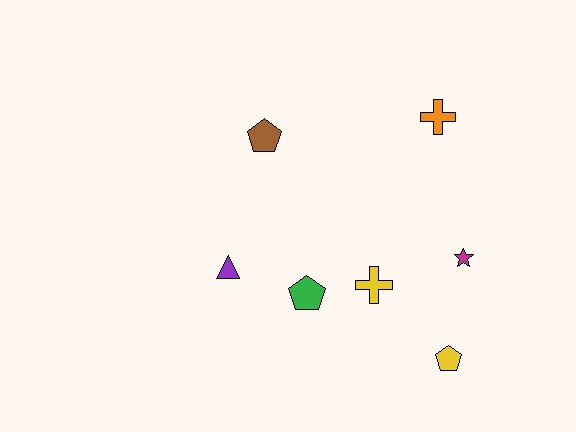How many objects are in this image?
There are 7 objects.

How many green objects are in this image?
There is 1 green object.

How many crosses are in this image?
There are 2 crosses.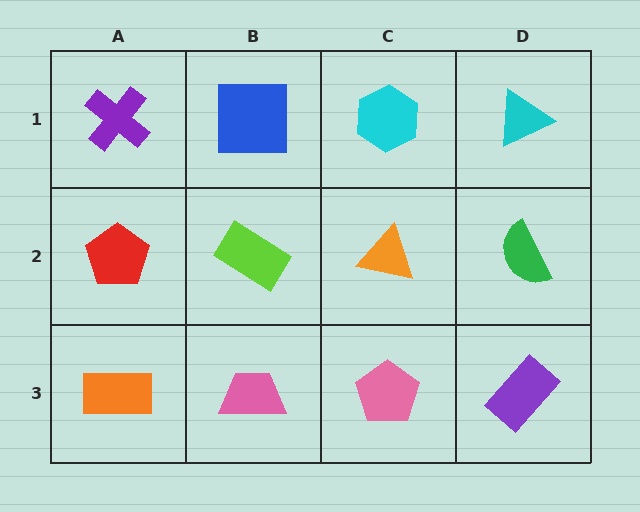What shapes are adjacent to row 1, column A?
A red pentagon (row 2, column A), a blue square (row 1, column B).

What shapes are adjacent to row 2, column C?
A cyan hexagon (row 1, column C), a pink pentagon (row 3, column C), a lime rectangle (row 2, column B), a green semicircle (row 2, column D).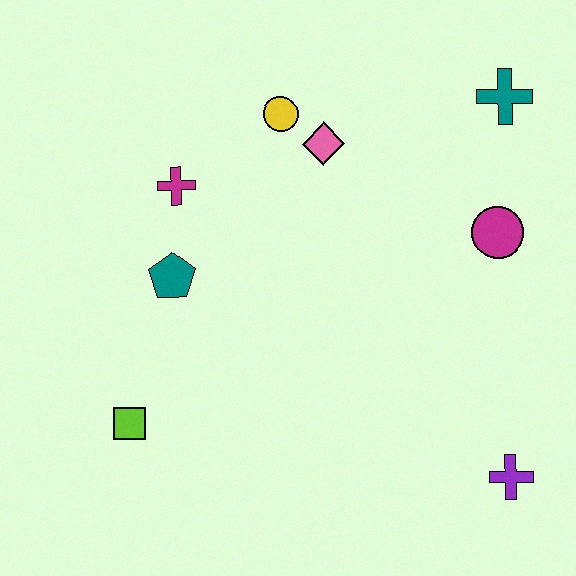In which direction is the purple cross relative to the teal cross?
The purple cross is below the teal cross.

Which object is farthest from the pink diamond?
The purple cross is farthest from the pink diamond.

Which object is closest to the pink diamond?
The yellow circle is closest to the pink diamond.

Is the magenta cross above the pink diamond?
No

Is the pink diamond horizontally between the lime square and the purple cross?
Yes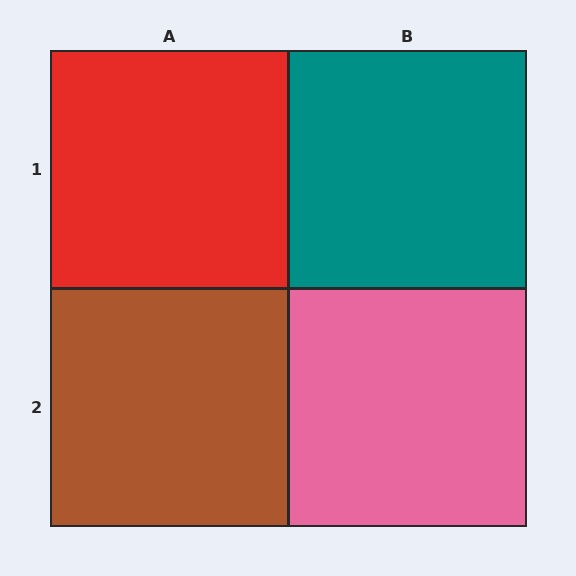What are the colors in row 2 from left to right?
Brown, pink.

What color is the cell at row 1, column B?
Teal.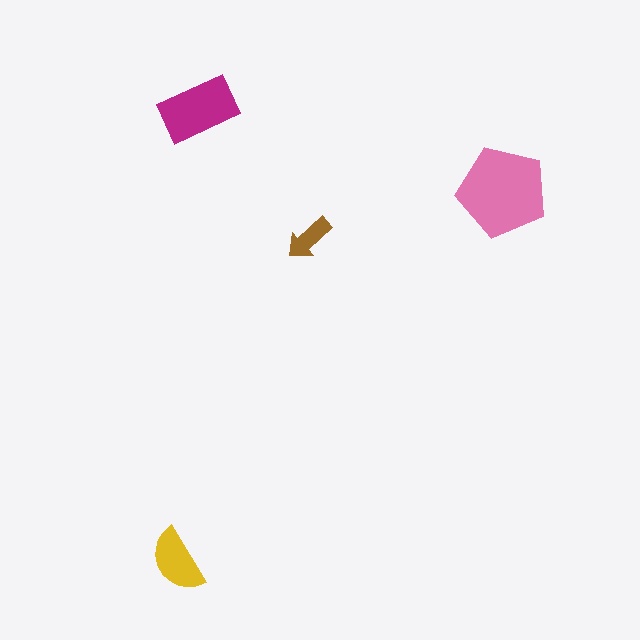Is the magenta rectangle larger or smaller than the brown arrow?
Larger.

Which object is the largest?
The pink pentagon.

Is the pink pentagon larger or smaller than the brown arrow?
Larger.